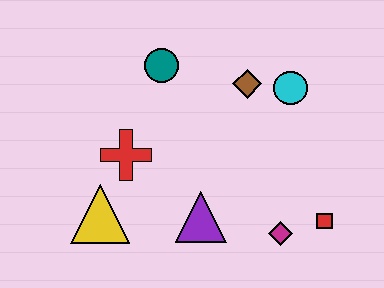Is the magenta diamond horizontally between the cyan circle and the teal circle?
Yes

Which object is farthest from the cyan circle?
The yellow triangle is farthest from the cyan circle.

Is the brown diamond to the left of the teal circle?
No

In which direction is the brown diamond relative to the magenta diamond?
The brown diamond is above the magenta diamond.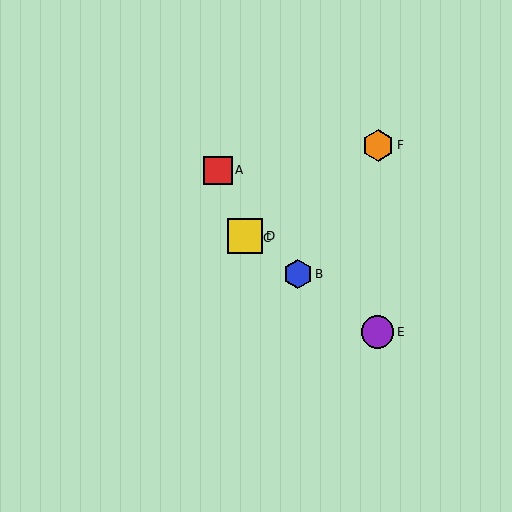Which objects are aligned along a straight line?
Objects B, C, D, E are aligned along a straight line.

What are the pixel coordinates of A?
Object A is at (218, 170).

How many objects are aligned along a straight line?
4 objects (B, C, D, E) are aligned along a straight line.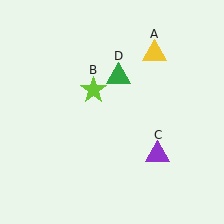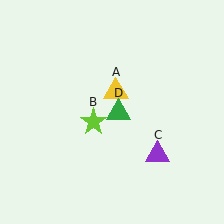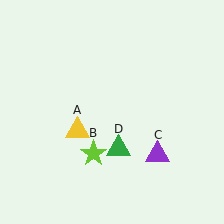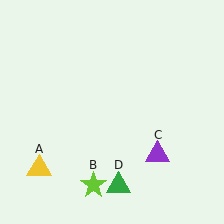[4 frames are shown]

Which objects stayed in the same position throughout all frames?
Purple triangle (object C) remained stationary.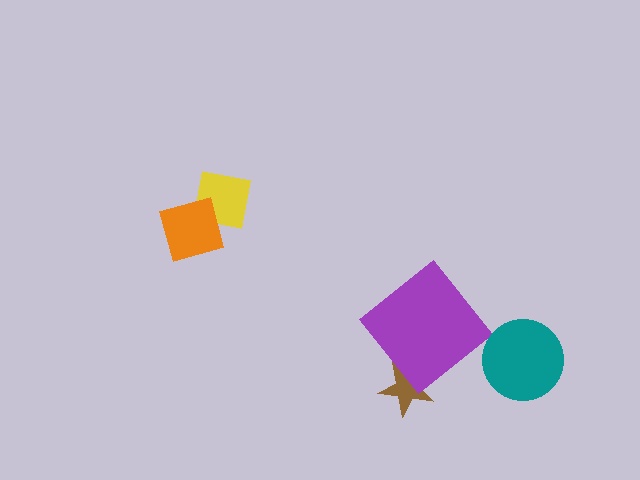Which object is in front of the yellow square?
The orange diamond is in front of the yellow square.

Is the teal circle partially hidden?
No, no other shape covers it.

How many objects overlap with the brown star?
1 object overlaps with the brown star.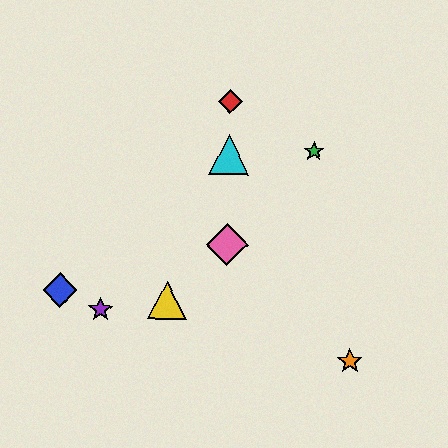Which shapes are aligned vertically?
The red diamond, the cyan triangle, the pink diamond are aligned vertically.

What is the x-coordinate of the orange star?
The orange star is at x≈350.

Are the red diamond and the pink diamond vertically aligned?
Yes, both are at x≈230.